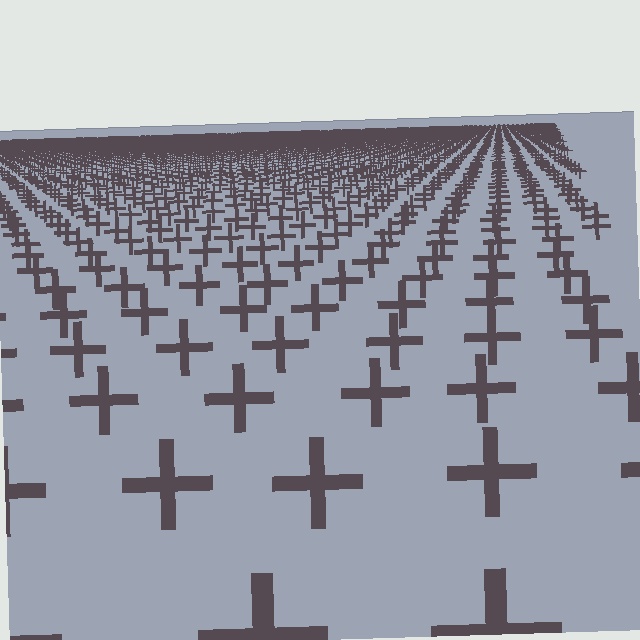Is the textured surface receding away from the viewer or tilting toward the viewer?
The surface is receding away from the viewer. Texture elements get smaller and denser toward the top.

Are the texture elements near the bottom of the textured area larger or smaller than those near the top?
Larger. Near the bottom, elements are closer to the viewer and appear at a bigger on-screen size.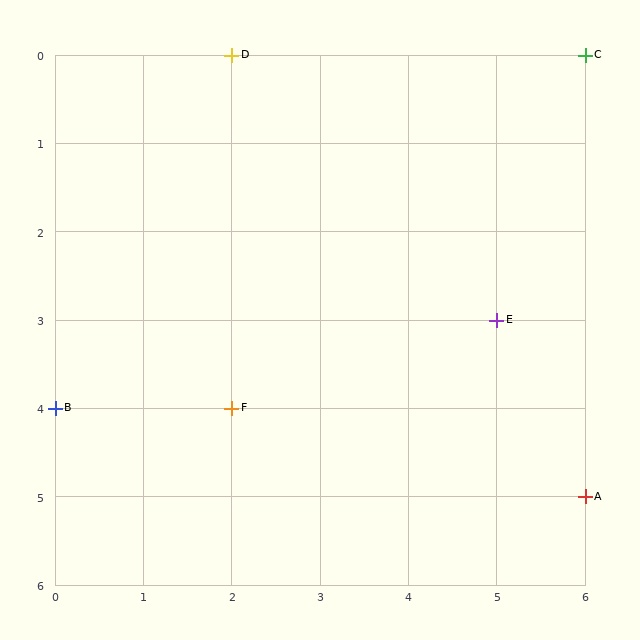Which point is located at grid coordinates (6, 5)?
Point A is at (6, 5).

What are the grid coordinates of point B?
Point B is at grid coordinates (0, 4).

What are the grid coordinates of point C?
Point C is at grid coordinates (6, 0).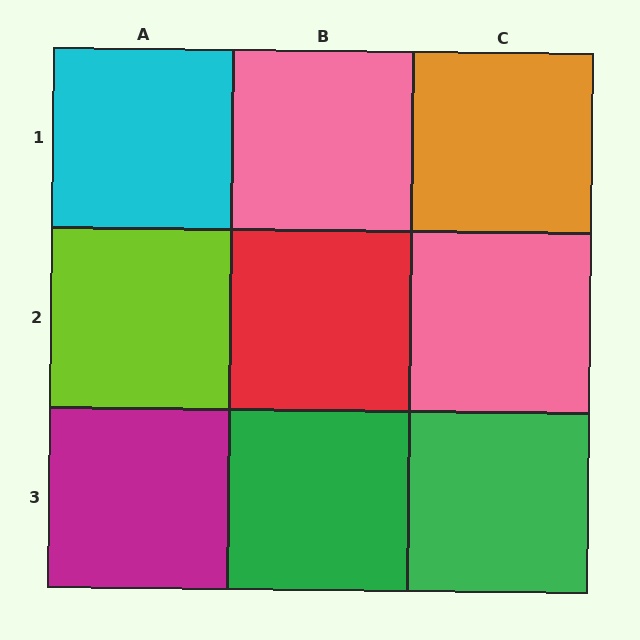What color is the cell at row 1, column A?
Cyan.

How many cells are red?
1 cell is red.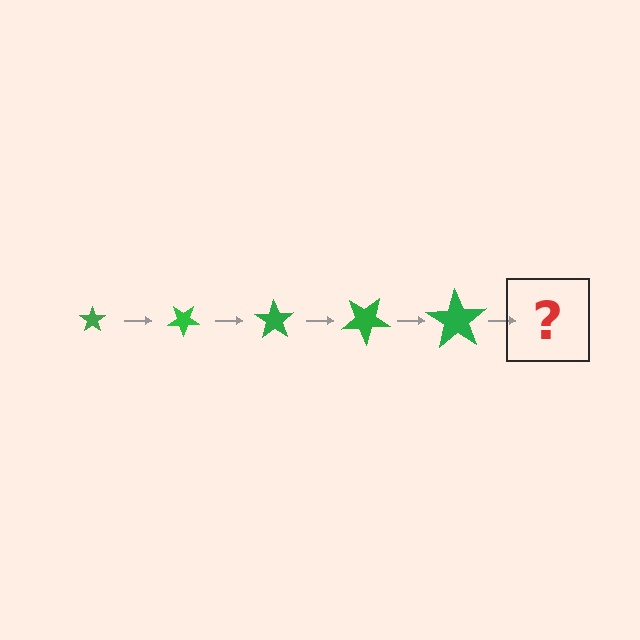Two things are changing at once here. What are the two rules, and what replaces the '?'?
The two rules are that the star grows larger each step and it rotates 35 degrees each step. The '?' should be a star, larger than the previous one and rotated 175 degrees from the start.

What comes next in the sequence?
The next element should be a star, larger than the previous one and rotated 175 degrees from the start.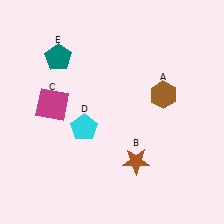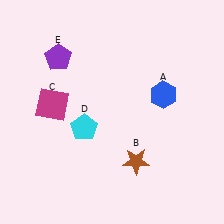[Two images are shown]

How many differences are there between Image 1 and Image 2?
There are 2 differences between the two images.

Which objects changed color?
A changed from brown to blue. E changed from teal to purple.